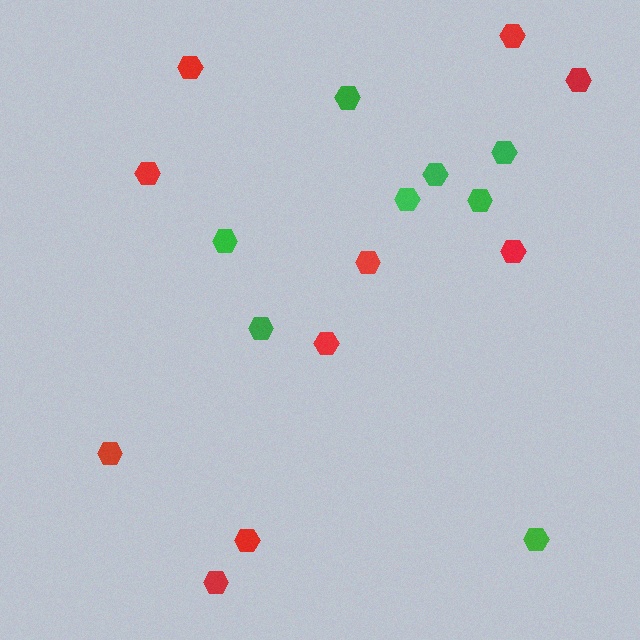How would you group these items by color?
There are 2 groups: one group of green hexagons (8) and one group of red hexagons (10).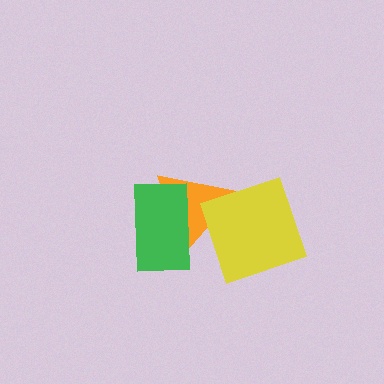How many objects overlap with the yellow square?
1 object overlaps with the yellow square.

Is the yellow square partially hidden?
No, no other shape covers it.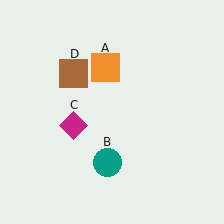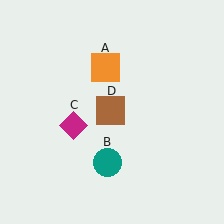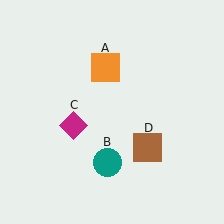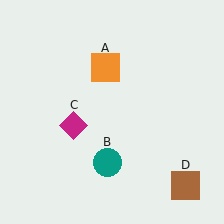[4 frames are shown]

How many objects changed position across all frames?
1 object changed position: brown square (object D).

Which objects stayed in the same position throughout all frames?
Orange square (object A) and teal circle (object B) and magenta diamond (object C) remained stationary.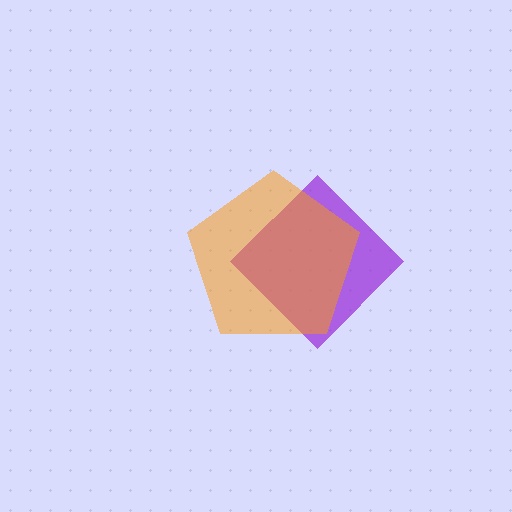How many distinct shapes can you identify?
There are 2 distinct shapes: a purple diamond, an orange pentagon.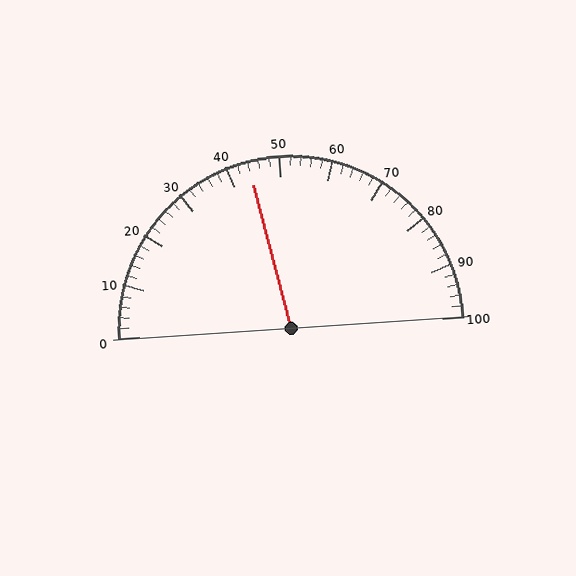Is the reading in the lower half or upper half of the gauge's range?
The reading is in the lower half of the range (0 to 100).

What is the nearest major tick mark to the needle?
The nearest major tick mark is 40.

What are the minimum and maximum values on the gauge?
The gauge ranges from 0 to 100.